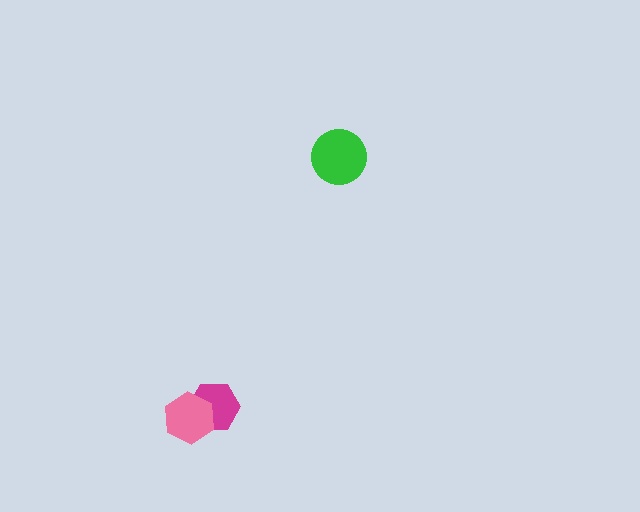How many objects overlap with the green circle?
0 objects overlap with the green circle.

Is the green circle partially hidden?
No, no other shape covers it.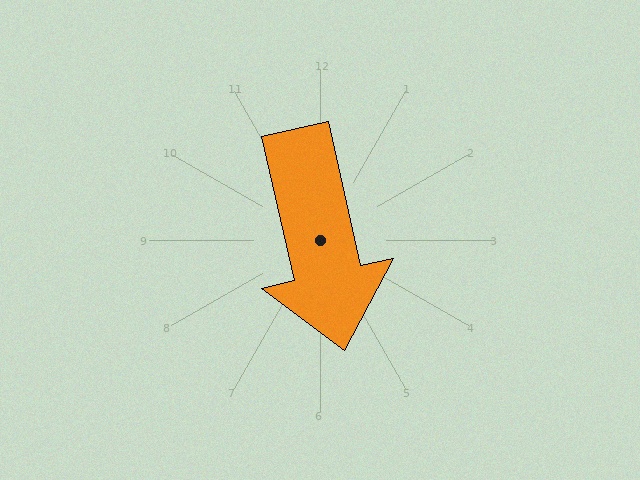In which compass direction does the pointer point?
South.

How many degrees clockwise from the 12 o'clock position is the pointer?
Approximately 167 degrees.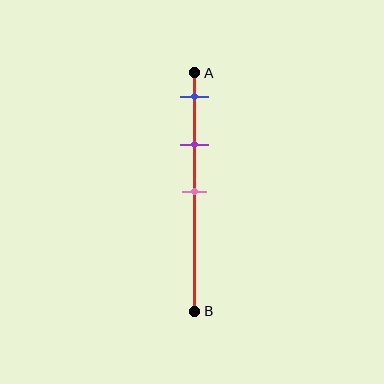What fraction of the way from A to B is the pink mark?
The pink mark is approximately 50% (0.5) of the way from A to B.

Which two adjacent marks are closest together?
The blue and purple marks are the closest adjacent pair.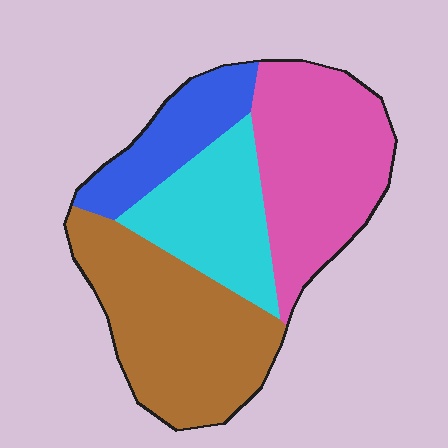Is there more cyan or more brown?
Brown.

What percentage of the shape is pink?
Pink takes up between a quarter and a half of the shape.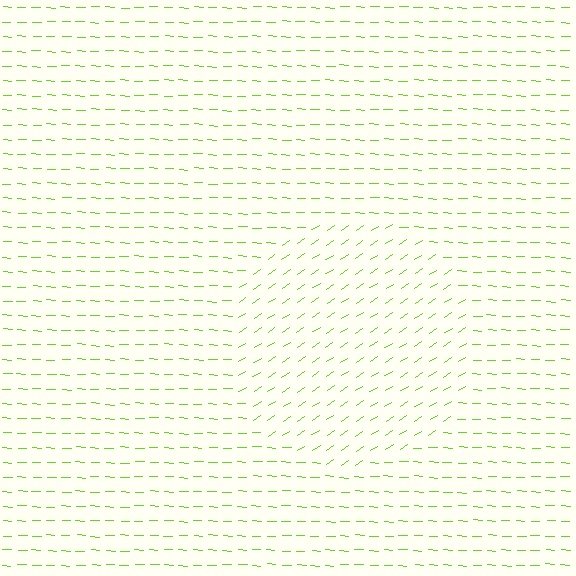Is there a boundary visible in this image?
Yes, there is a texture boundary formed by a change in line orientation.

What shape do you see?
I see a circle.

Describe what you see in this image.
The image is filled with small lime line segments. A circle region in the image has lines oriented differently from the surrounding lines, creating a visible texture boundary.